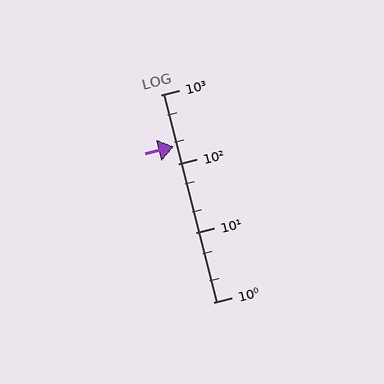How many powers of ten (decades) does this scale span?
The scale spans 3 decades, from 1 to 1000.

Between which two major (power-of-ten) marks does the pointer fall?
The pointer is between 100 and 1000.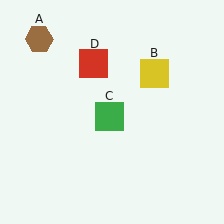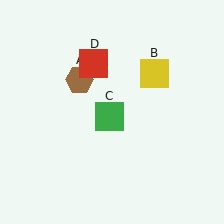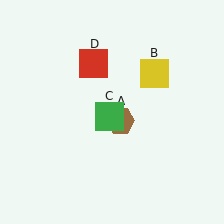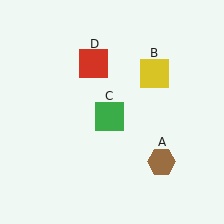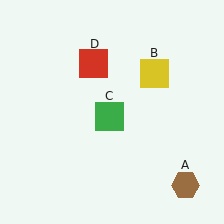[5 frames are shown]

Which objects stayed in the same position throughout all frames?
Yellow square (object B) and green square (object C) and red square (object D) remained stationary.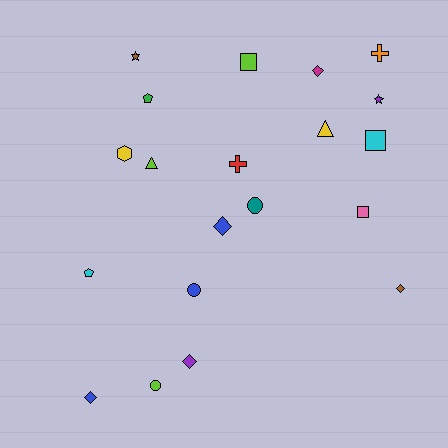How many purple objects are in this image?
There are 2 purple objects.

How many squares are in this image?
There are 3 squares.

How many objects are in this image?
There are 20 objects.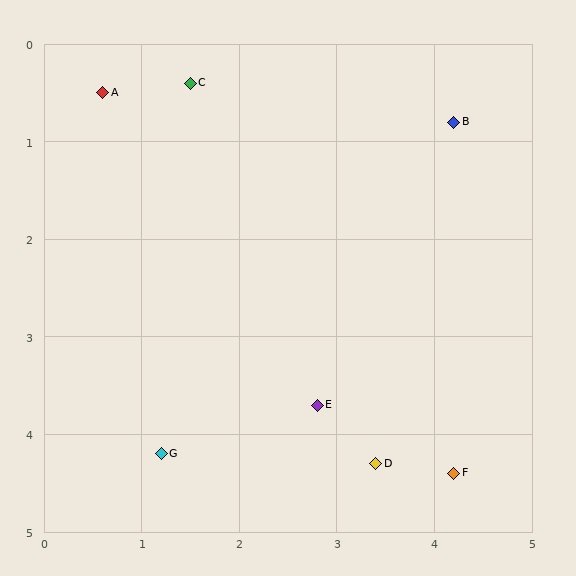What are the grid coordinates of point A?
Point A is at approximately (0.6, 0.5).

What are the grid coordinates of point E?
Point E is at approximately (2.8, 3.7).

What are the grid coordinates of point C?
Point C is at approximately (1.5, 0.4).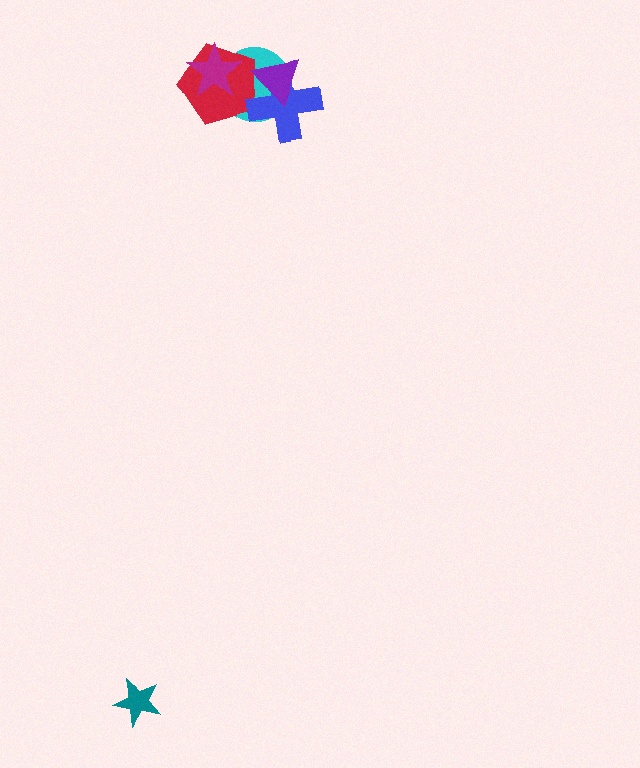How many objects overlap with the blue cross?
3 objects overlap with the blue cross.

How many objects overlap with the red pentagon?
4 objects overlap with the red pentagon.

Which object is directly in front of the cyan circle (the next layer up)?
The red pentagon is directly in front of the cyan circle.